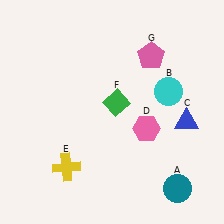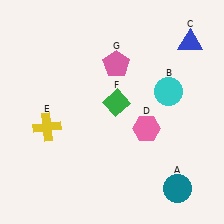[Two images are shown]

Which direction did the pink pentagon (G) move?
The pink pentagon (G) moved left.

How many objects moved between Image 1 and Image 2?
3 objects moved between the two images.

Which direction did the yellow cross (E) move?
The yellow cross (E) moved up.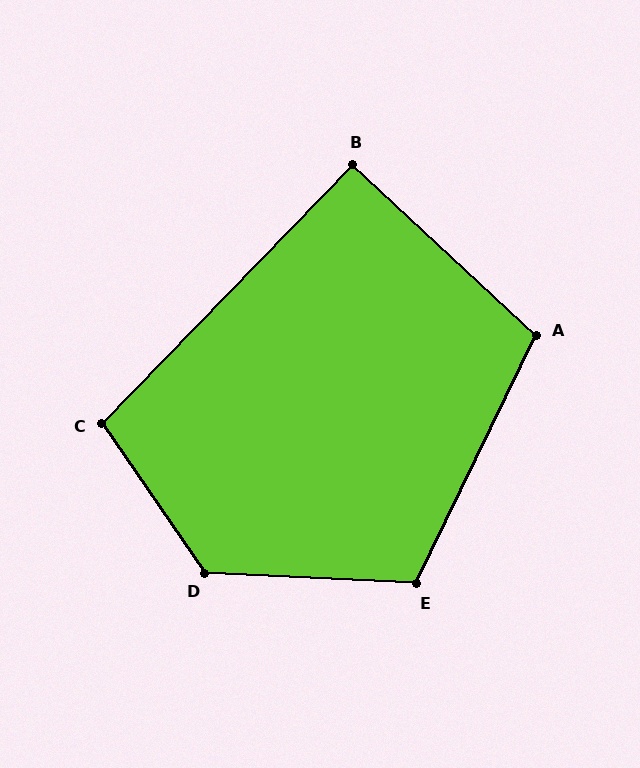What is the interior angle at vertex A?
Approximately 107 degrees (obtuse).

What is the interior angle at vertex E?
Approximately 113 degrees (obtuse).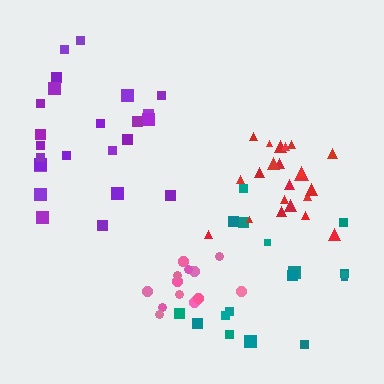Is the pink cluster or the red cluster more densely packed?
Red.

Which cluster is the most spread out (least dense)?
Teal.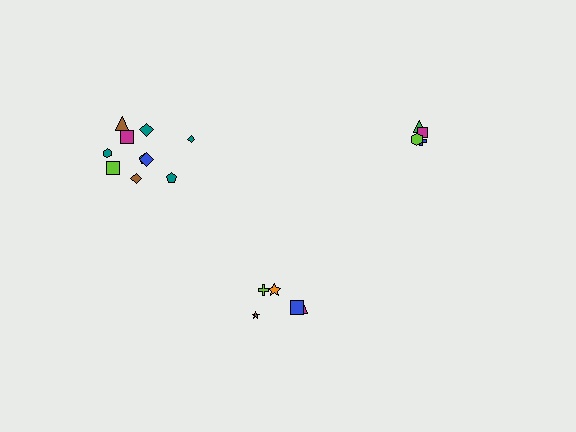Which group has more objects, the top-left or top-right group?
The top-left group.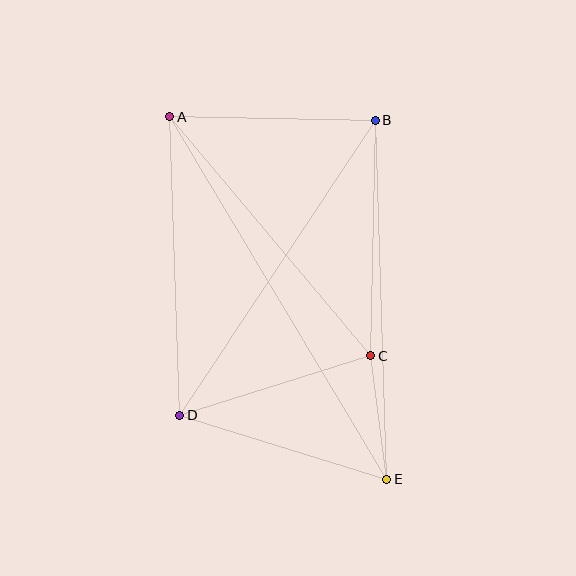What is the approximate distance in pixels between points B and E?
The distance between B and E is approximately 359 pixels.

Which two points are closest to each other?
Points C and E are closest to each other.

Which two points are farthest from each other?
Points A and E are farthest from each other.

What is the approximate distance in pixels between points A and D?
The distance between A and D is approximately 299 pixels.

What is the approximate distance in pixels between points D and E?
The distance between D and E is approximately 217 pixels.